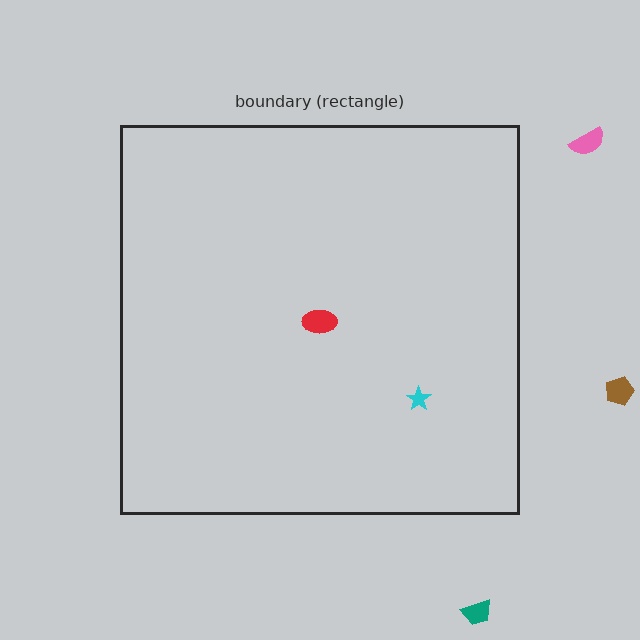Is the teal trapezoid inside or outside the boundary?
Outside.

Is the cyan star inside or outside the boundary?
Inside.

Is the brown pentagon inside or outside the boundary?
Outside.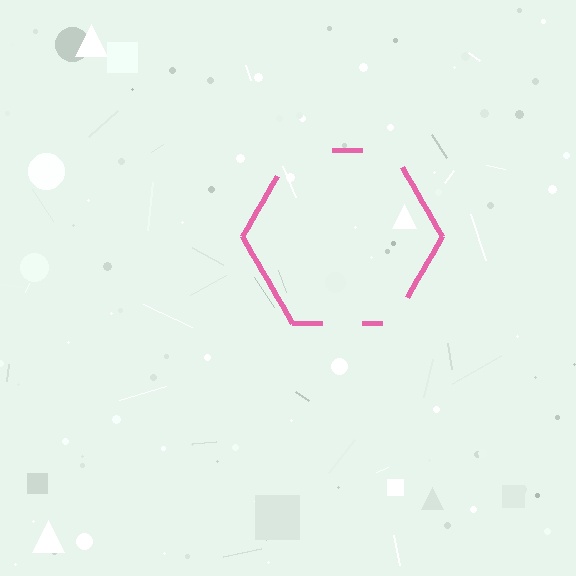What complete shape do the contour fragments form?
The contour fragments form a hexagon.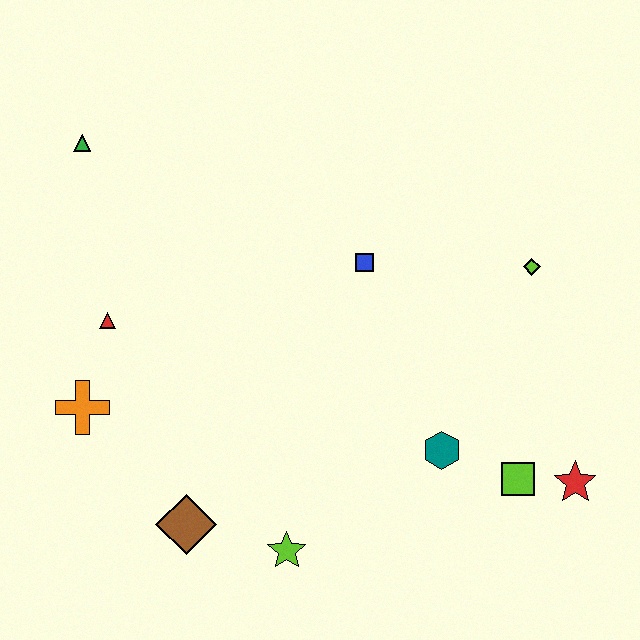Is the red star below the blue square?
Yes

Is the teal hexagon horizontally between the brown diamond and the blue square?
No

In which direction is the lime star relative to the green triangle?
The lime star is below the green triangle.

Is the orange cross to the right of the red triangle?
No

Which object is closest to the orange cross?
The red triangle is closest to the orange cross.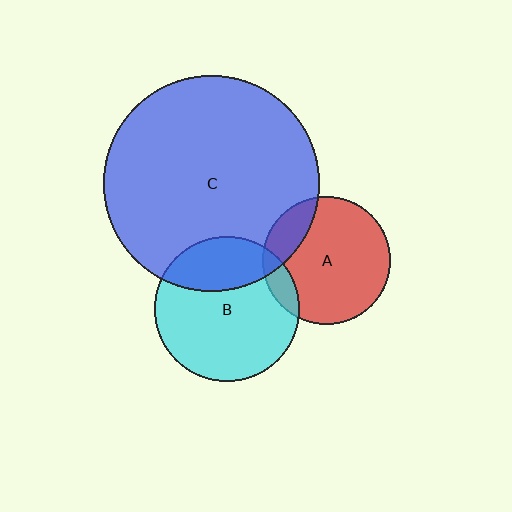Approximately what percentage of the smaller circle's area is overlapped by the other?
Approximately 30%.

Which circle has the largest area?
Circle C (blue).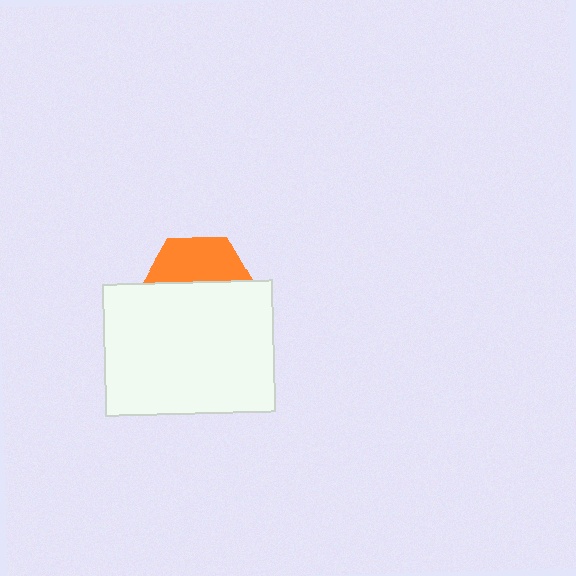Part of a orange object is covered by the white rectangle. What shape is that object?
It is a hexagon.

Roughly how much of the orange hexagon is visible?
A small part of it is visible (roughly 40%).